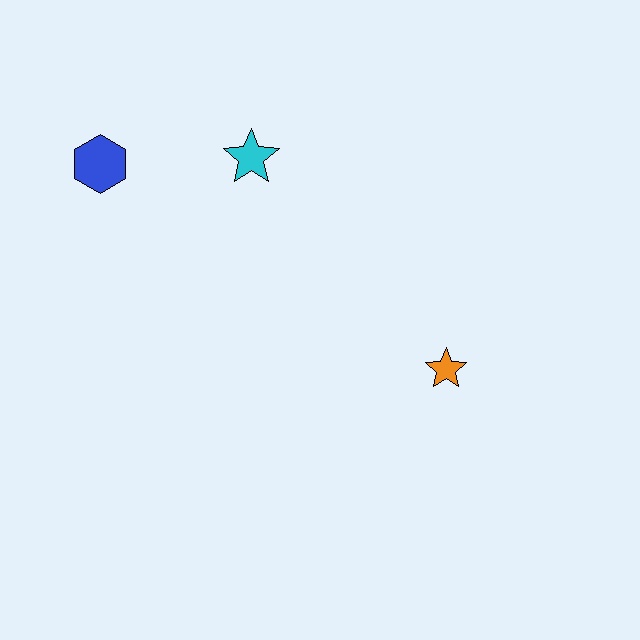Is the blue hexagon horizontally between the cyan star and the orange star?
No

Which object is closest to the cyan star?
The blue hexagon is closest to the cyan star.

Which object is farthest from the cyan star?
The orange star is farthest from the cyan star.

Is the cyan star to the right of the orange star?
No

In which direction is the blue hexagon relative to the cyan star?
The blue hexagon is to the left of the cyan star.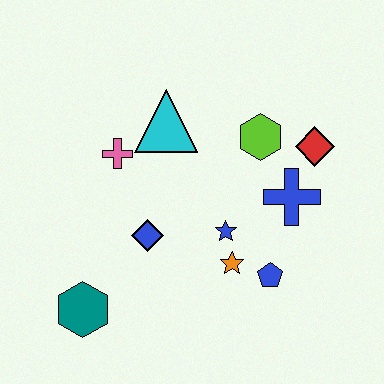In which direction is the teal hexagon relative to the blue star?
The teal hexagon is to the left of the blue star.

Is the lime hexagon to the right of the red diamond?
No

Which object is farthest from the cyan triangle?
The teal hexagon is farthest from the cyan triangle.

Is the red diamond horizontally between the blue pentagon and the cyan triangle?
No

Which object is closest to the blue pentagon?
The orange star is closest to the blue pentagon.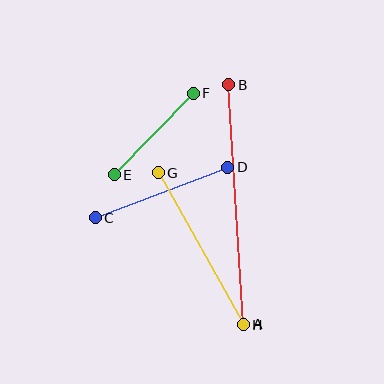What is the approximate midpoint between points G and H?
The midpoint is at approximately (201, 249) pixels.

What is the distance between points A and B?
The distance is approximately 240 pixels.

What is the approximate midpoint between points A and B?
The midpoint is at approximately (236, 205) pixels.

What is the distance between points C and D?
The distance is approximately 141 pixels.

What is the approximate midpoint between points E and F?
The midpoint is at approximately (154, 134) pixels.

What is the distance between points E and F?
The distance is approximately 113 pixels.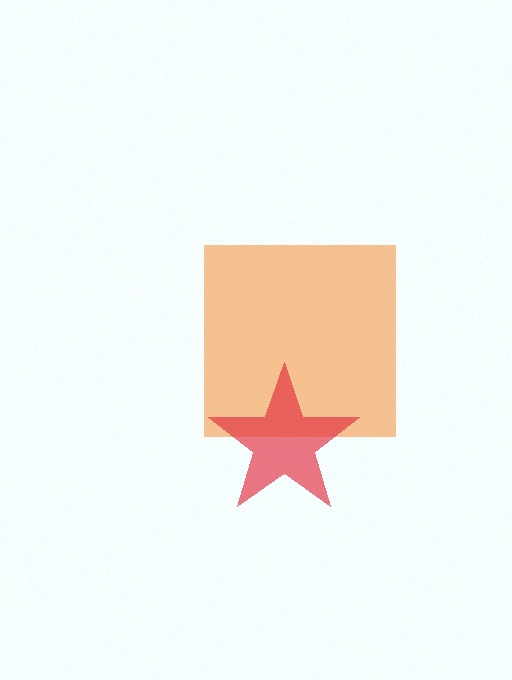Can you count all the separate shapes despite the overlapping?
Yes, there are 2 separate shapes.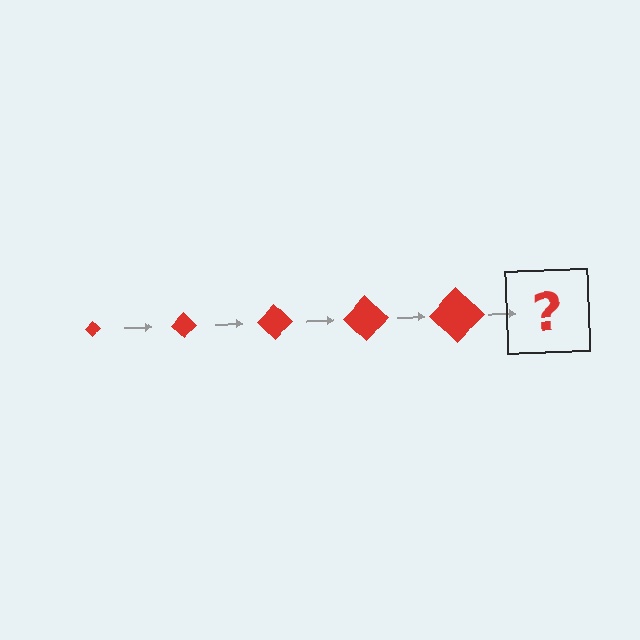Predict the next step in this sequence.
The next step is a red diamond, larger than the previous one.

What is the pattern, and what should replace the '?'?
The pattern is that the diamond gets progressively larger each step. The '?' should be a red diamond, larger than the previous one.